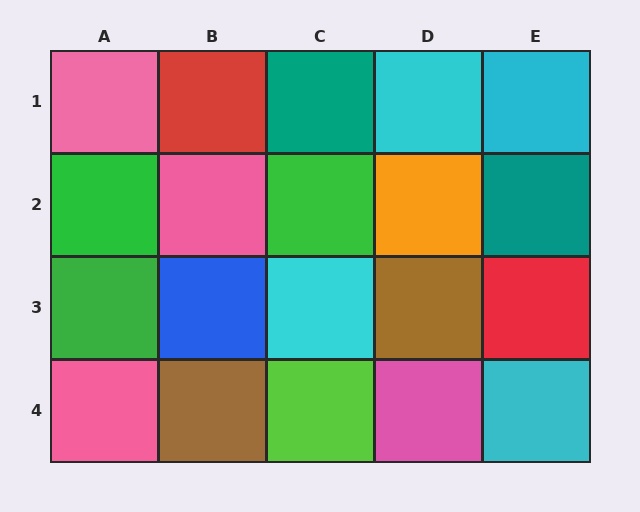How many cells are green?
3 cells are green.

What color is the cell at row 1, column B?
Red.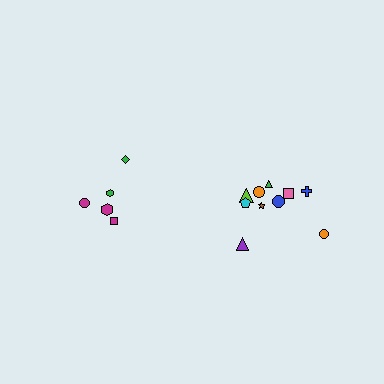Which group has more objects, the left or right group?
The right group.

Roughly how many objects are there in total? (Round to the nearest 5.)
Roughly 15 objects in total.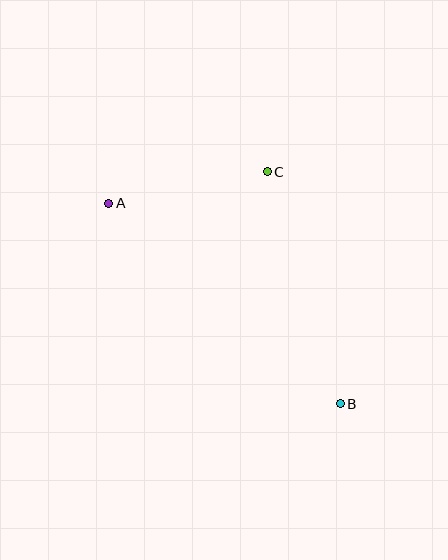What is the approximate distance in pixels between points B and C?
The distance between B and C is approximately 243 pixels.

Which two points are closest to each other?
Points A and C are closest to each other.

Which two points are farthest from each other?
Points A and B are farthest from each other.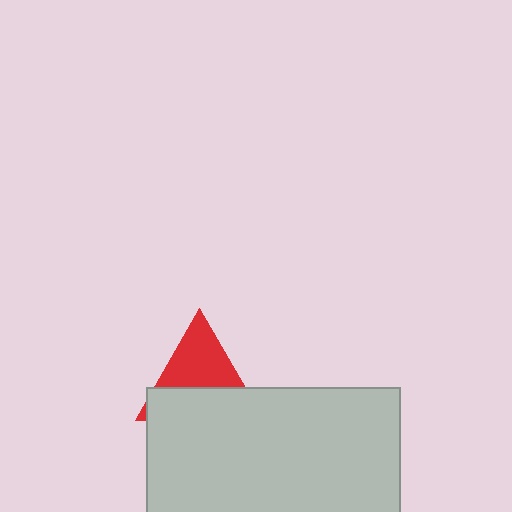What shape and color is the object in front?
The object in front is a light gray rectangle.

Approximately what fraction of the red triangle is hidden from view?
Roughly 49% of the red triangle is hidden behind the light gray rectangle.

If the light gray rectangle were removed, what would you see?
You would see the complete red triangle.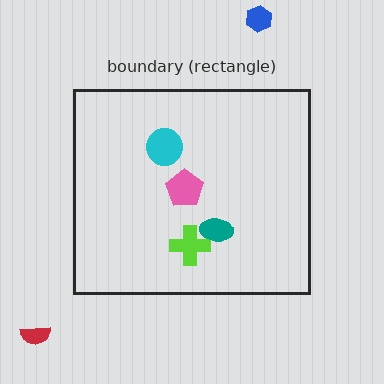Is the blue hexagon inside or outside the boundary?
Outside.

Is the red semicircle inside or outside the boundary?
Outside.